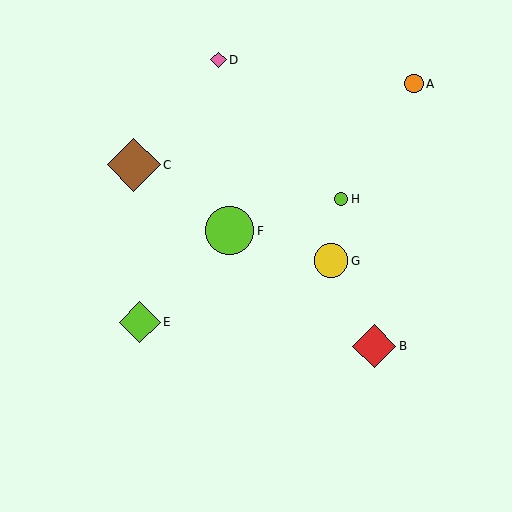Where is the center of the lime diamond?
The center of the lime diamond is at (140, 322).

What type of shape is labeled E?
Shape E is a lime diamond.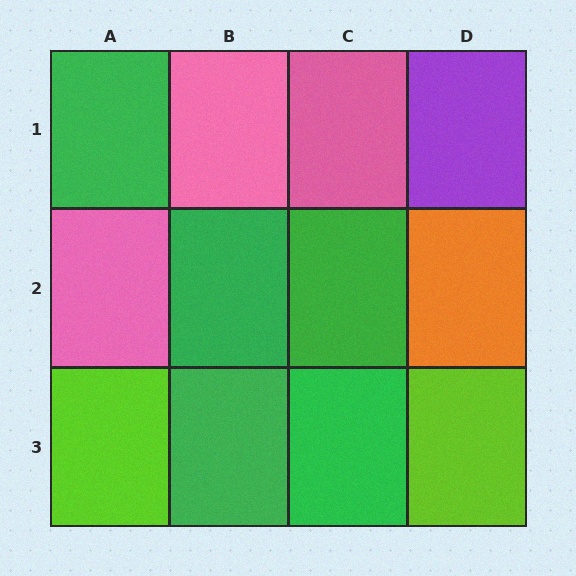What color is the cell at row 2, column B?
Green.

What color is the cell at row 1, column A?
Green.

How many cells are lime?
2 cells are lime.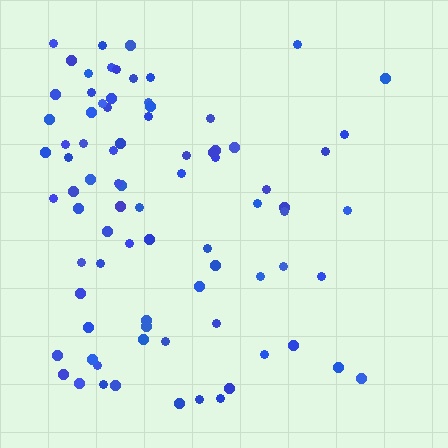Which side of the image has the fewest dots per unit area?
The right.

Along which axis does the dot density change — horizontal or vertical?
Horizontal.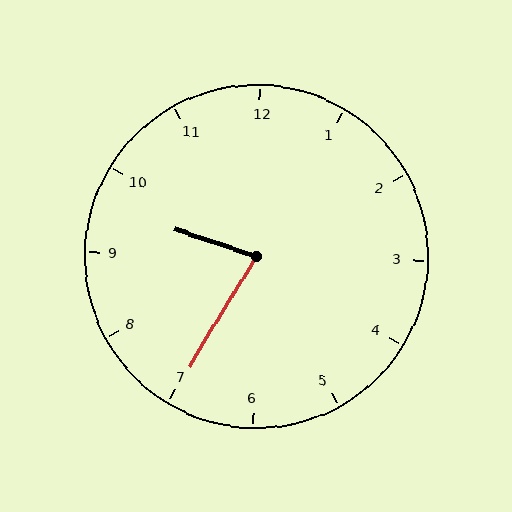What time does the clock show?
9:35.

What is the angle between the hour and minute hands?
Approximately 78 degrees.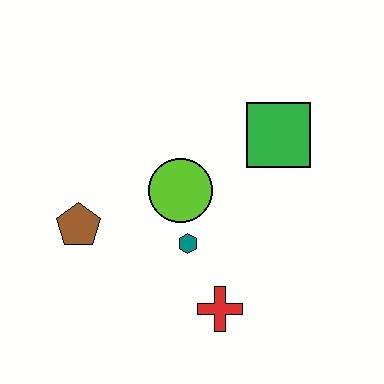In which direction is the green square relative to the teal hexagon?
The green square is above the teal hexagon.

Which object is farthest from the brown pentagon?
The green square is farthest from the brown pentagon.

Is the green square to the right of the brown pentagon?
Yes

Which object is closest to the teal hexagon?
The lime circle is closest to the teal hexagon.